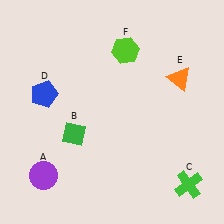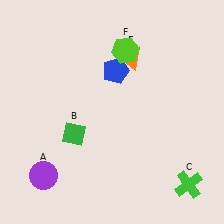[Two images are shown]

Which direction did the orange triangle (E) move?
The orange triangle (E) moved left.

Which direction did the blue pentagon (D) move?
The blue pentagon (D) moved right.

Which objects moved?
The objects that moved are: the blue pentagon (D), the orange triangle (E).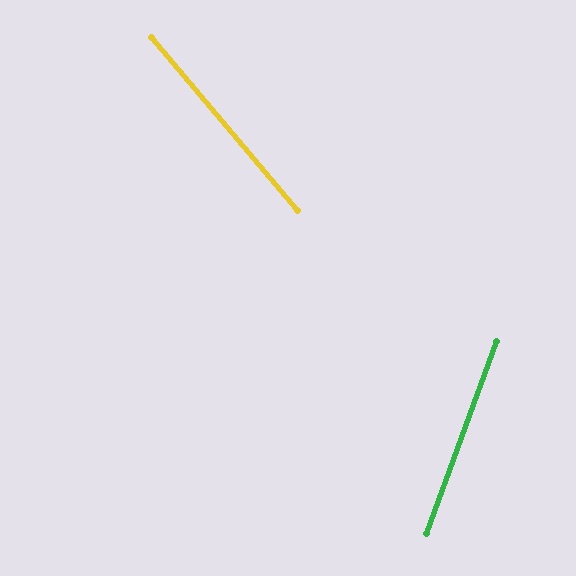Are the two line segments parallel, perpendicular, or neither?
Neither parallel nor perpendicular — they differ by about 60°.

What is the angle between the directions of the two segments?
Approximately 60 degrees.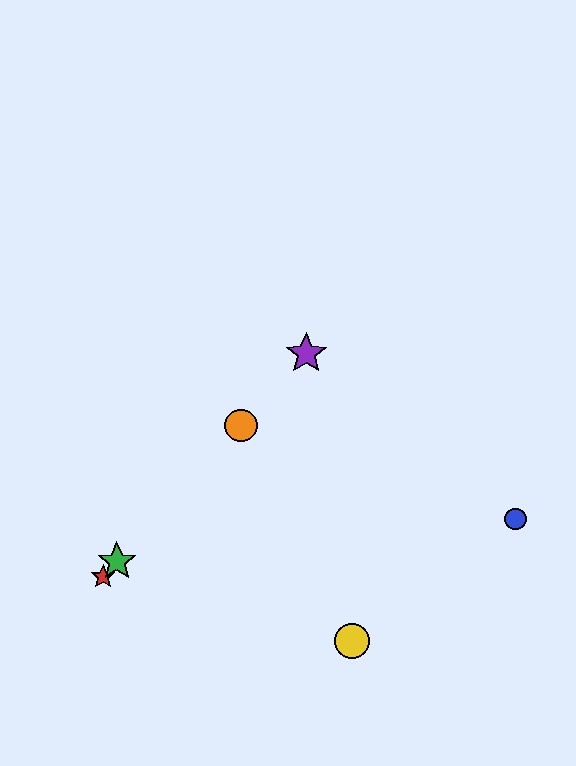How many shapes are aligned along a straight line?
4 shapes (the red star, the green star, the purple star, the orange circle) are aligned along a straight line.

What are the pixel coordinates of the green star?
The green star is at (117, 561).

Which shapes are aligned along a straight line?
The red star, the green star, the purple star, the orange circle are aligned along a straight line.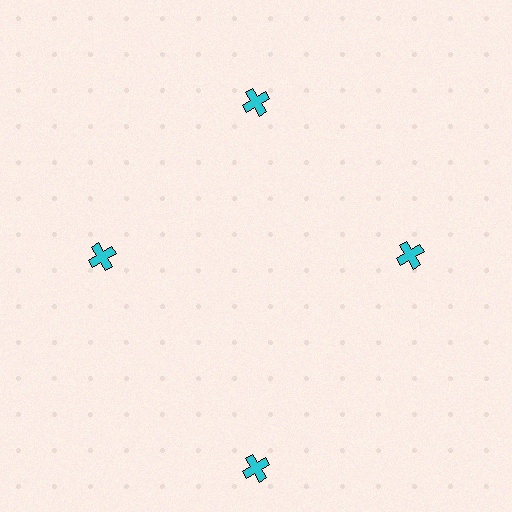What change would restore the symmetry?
The symmetry would be restored by moving it inward, back onto the ring so that all 4 crosses sit at equal angles and equal distance from the center.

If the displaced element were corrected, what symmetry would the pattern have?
It would have 4-fold rotational symmetry — the pattern would map onto itself every 90 degrees.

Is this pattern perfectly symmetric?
No. The 4 cyan crosses are arranged in a ring, but one element near the 6 o'clock position is pushed outward from the center, breaking the 4-fold rotational symmetry.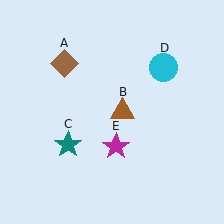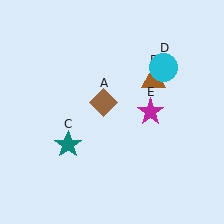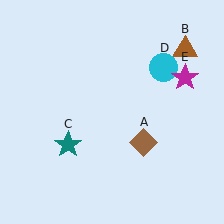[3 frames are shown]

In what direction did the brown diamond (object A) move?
The brown diamond (object A) moved down and to the right.